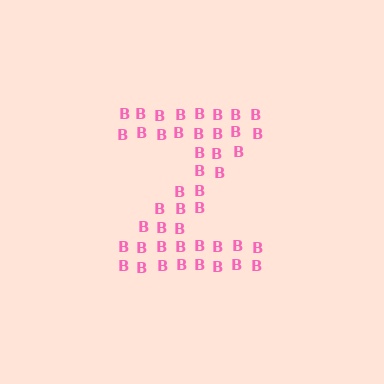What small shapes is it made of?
It is made of small letter B's.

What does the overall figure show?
The overall figure shows the letter Z.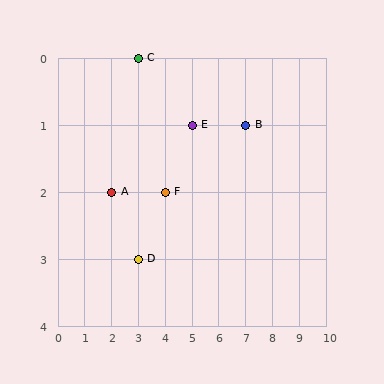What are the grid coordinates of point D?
Point D is at grid coordinates (3, 3).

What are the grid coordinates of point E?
Point E is at grid coordinates (5, 1).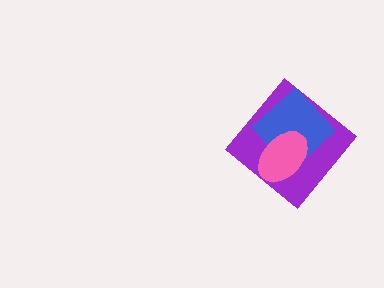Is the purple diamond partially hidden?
Yes, it is partially covered by another shape.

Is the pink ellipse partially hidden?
No, no other shape covers it.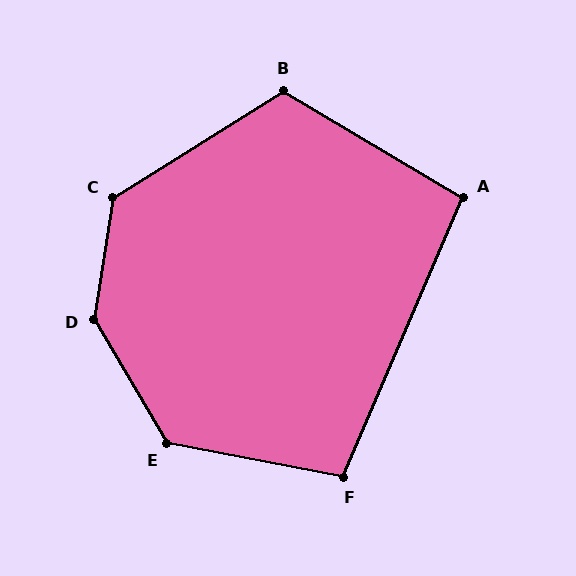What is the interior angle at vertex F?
Approximately 102 degrees (obtuse).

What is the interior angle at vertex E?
Approximately 131 degrees (obtuse).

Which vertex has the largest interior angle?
D, at approximately 140 degrees.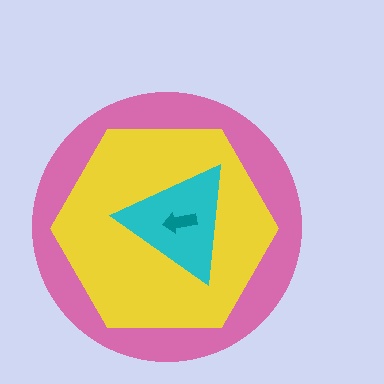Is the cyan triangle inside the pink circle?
Yes.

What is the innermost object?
The teal arrow.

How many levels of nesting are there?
4.